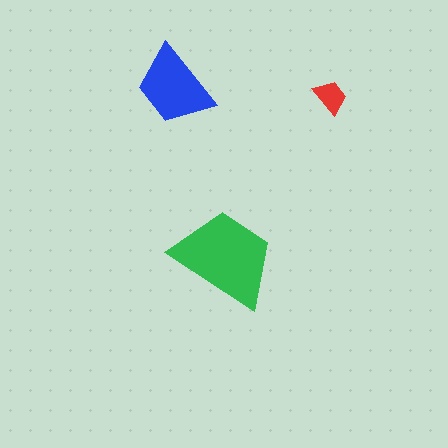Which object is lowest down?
The green trapezoid is bottommost.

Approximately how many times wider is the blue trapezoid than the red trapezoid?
About 2.5 times wider.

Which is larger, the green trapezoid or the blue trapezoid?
The green one.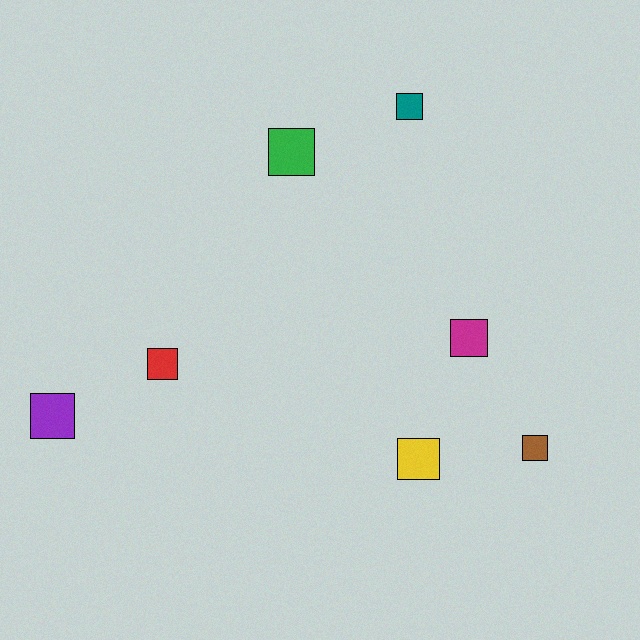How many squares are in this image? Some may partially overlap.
There are 7 squares.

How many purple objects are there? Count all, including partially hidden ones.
There is 1 purple object.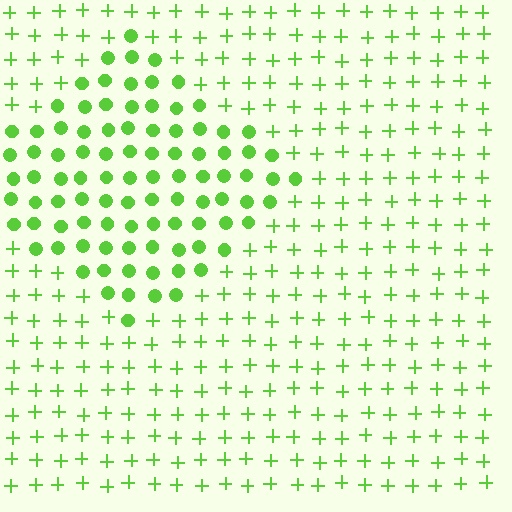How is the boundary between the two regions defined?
The boundary is defined by a change in element shape: circles inside vs. plus signs outside. All elements share the same color and spacing.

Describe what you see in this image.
The image is filled with small lime elements arranged in a uniform grid. A diamond-shaped region contains circles, while the surrounding area contains plus signs. The boundary is defined purely by the change in element shape.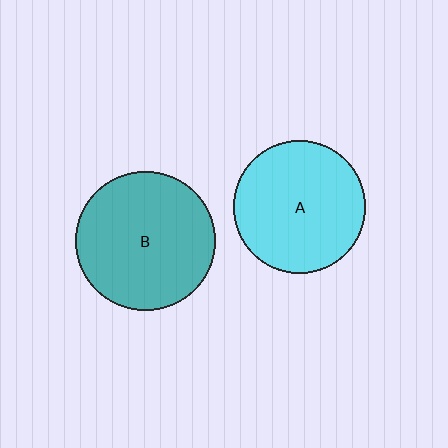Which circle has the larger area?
Circle B (teal).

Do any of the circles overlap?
No, none of the circles overlap.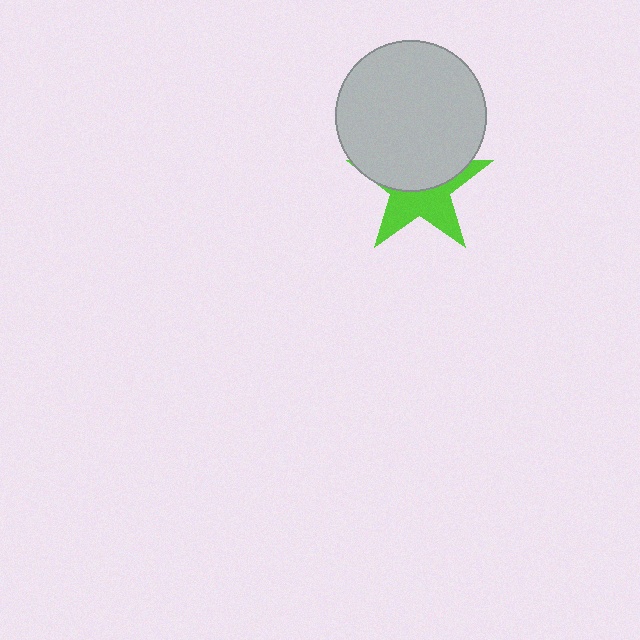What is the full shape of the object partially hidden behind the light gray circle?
The partially hidden object is a lime star.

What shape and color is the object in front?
The object in front is a light gray circle.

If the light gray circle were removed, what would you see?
You would see the complete lime star.